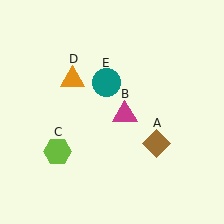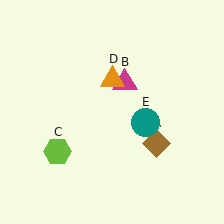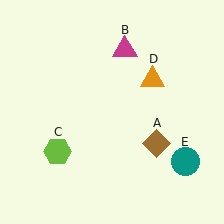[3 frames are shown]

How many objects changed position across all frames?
3 objects changed position: magenta triangle (object B), orange triangle (object D), teal circle (object E).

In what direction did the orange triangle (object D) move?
The orange triangle (object D) moved right.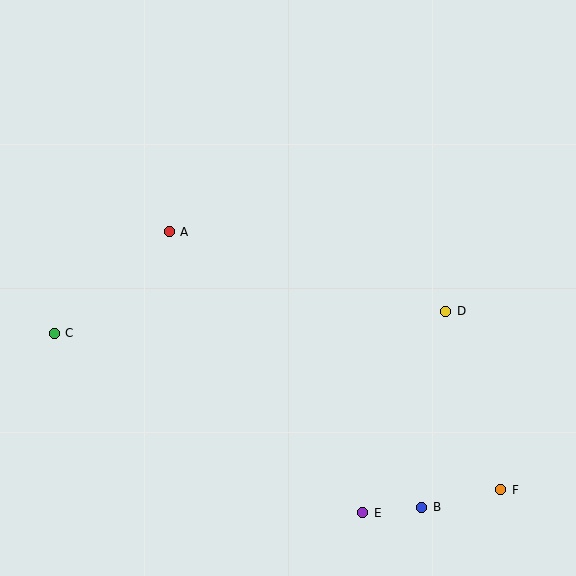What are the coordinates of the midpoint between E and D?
The midpoint between E and D is at (404, 412).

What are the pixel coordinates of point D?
Point D is at (446, 311).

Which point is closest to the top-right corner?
Point D is closest to the top-right corner.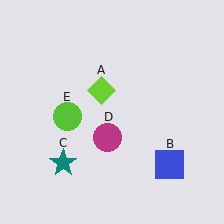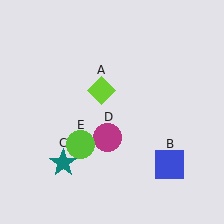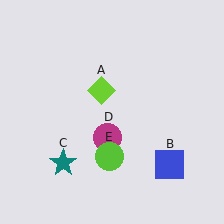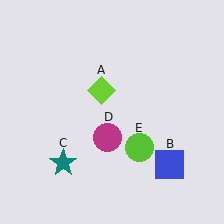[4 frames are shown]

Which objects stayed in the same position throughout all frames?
Lime diamond (object A) and blue square (object B) and teal star (object C) and magenta circle (object D) remained stationary.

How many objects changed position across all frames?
1 object changed position: lime circle (object E).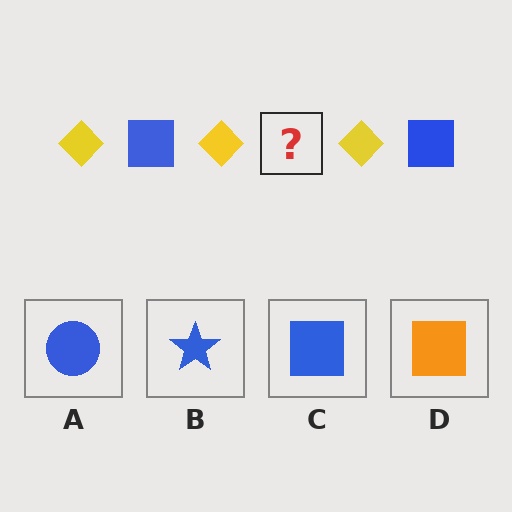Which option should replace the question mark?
Option C.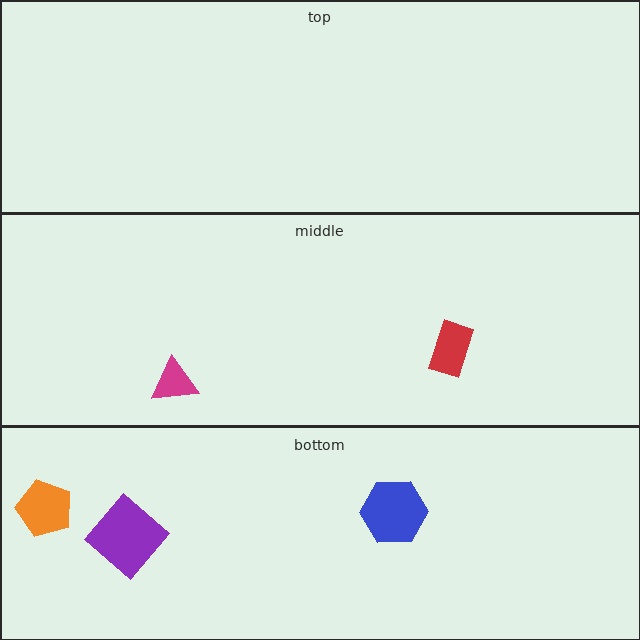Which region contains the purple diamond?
The bottom region.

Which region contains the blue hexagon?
The bottom region.